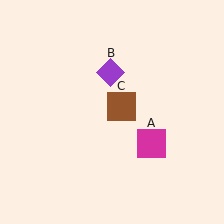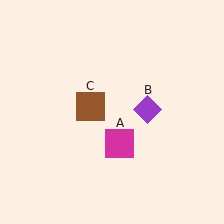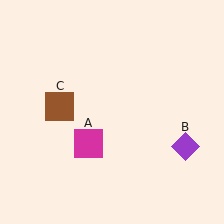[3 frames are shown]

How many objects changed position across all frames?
3 objects changed position: magenta square (object A), purple diamond (object B), brown square (object C).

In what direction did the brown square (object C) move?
The brown square (object C) moved left.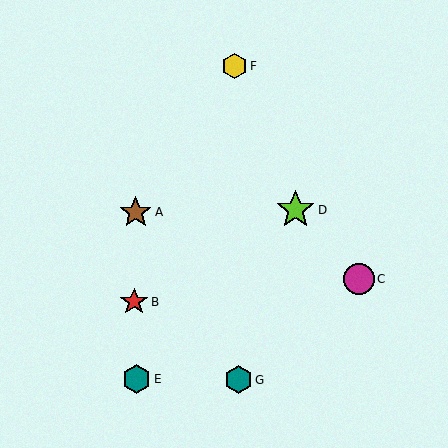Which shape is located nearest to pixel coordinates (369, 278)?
The magenta circle (labeled C) at (359, 279) is nearest to that location.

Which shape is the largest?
The lime star (labeled D) is the largest.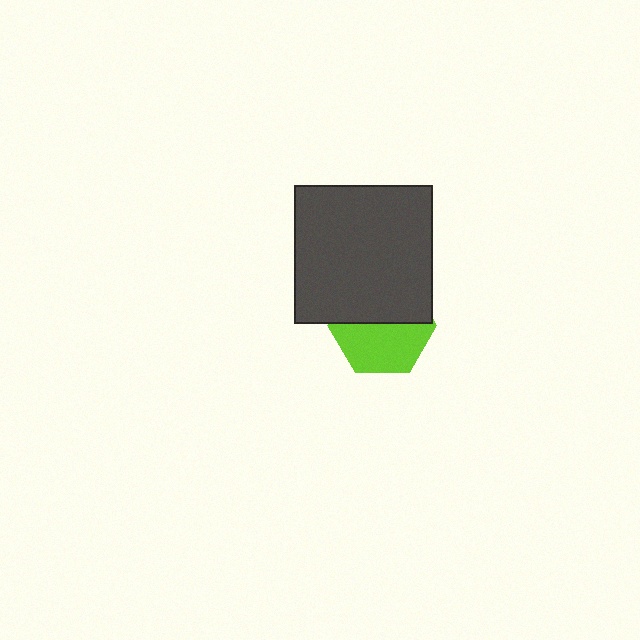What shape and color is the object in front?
The object in front is a dark gray square.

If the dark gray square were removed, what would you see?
You would see the complete lime hexagon.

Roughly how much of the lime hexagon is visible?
About half of it is visible (roughly 53%).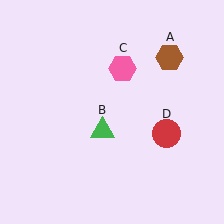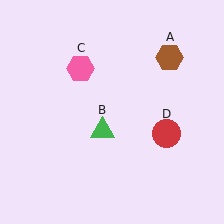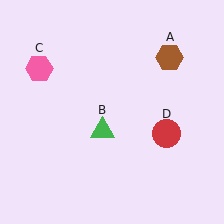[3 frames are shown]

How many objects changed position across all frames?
1 object changed position: pink hexagon (object C).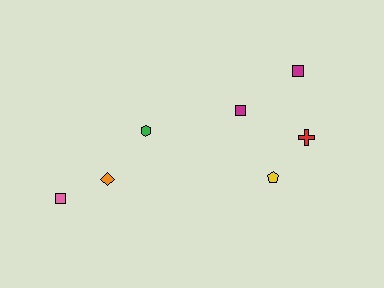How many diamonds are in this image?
There is 1 diamond.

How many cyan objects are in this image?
There are no cyan objects.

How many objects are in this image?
There are 7 objects.